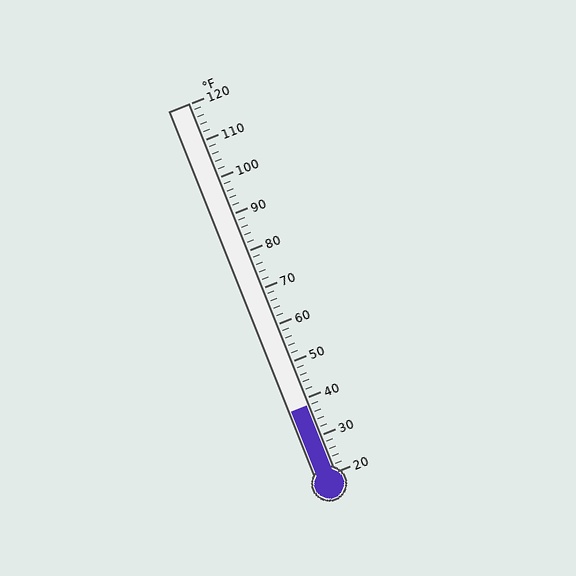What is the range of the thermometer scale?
The thermometer scale ranges from 20°F to 120°F.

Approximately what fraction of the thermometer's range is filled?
The thermometer is filled to approximately 20% of its range.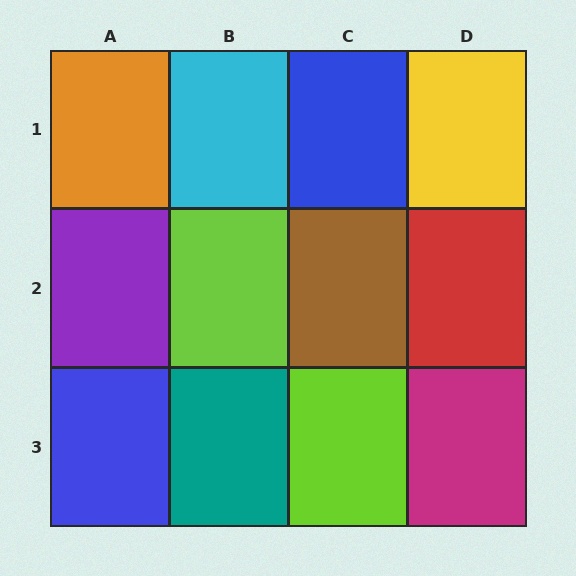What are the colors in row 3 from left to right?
Blue, teal, lime, magenta.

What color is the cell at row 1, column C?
Blue.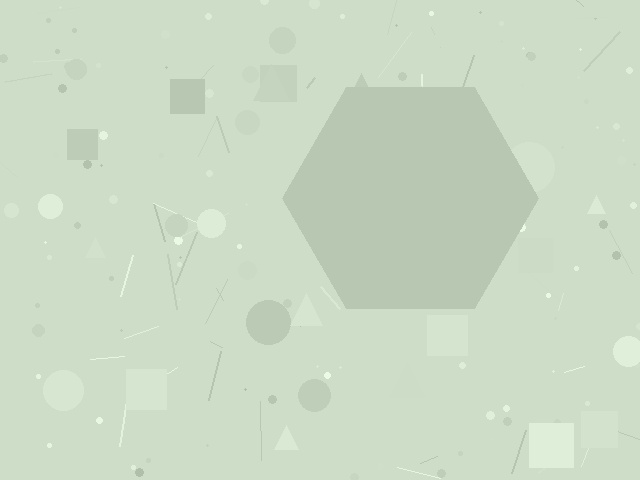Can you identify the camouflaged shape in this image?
The camouflaged shape is a hexagon.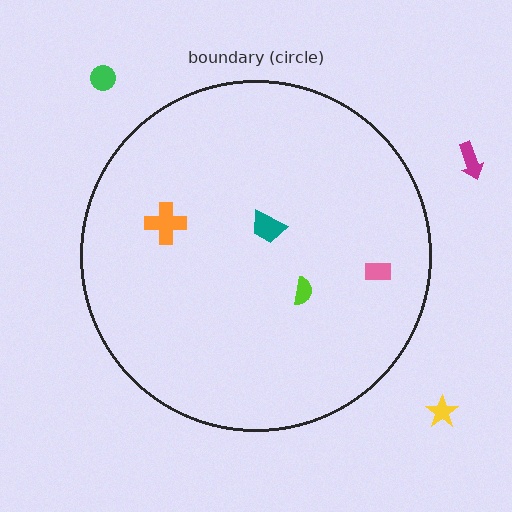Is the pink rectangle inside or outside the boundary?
Inside.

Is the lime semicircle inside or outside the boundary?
Inside.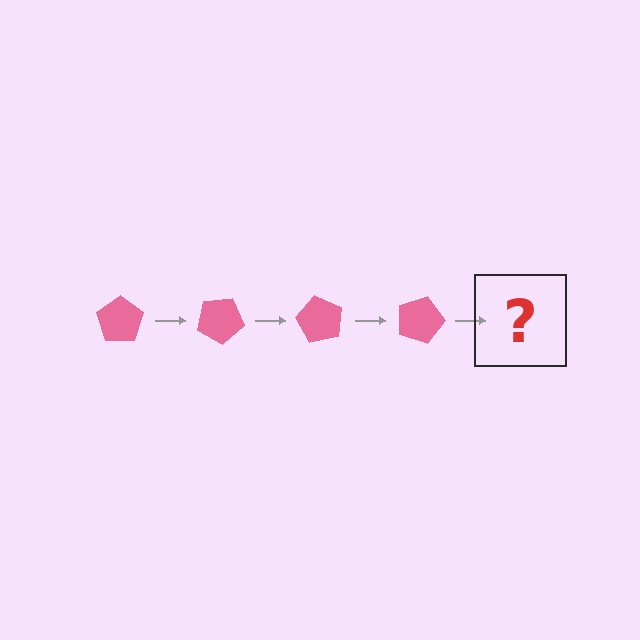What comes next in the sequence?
The next element should be a pink pentagon rotated 120 degrees.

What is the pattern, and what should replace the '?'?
The pattern is that the pentagon rotates 30 degrees each step. The '?' should be a pink pentagon rotated 120 degrees.